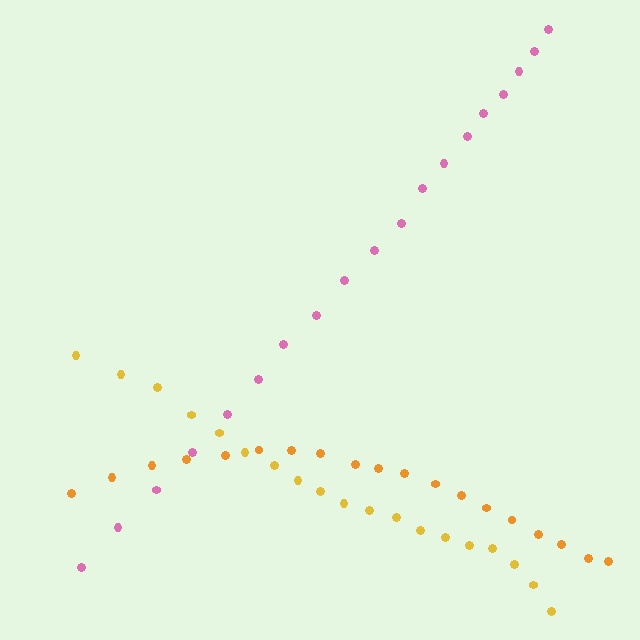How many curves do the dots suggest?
There are 3 distinct paths.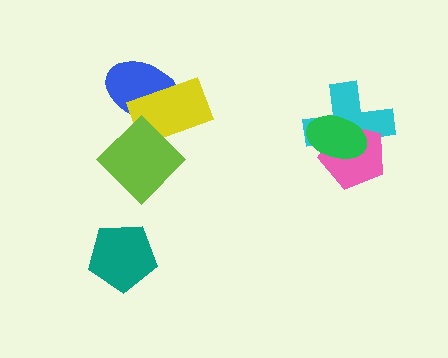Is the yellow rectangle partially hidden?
Yes, it is partially covered by another shape.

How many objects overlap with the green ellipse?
2 objects overlap with the green ellipse.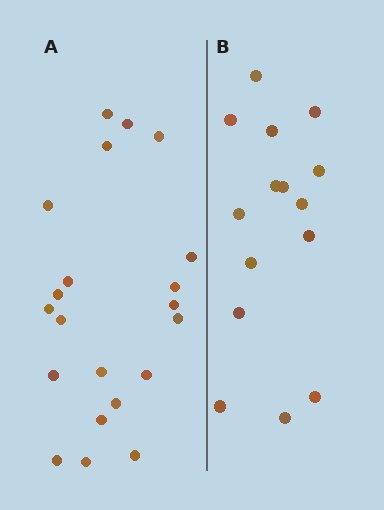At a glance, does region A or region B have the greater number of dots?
Region A (the left region) has more dots.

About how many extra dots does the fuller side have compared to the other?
Region A has about 6 more dots than region B.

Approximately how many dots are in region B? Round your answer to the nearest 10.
About 20 dots. (The exact count is 15, which rounds to 20.)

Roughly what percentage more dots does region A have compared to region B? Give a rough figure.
About 40% more.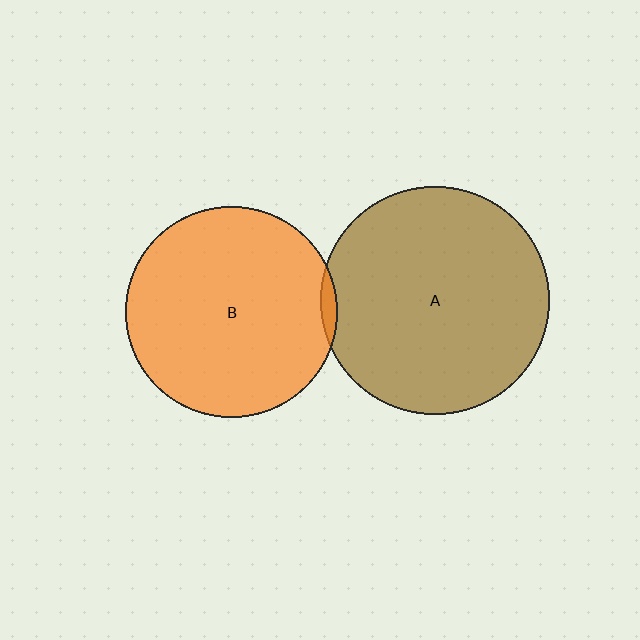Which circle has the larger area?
Circle A (brown).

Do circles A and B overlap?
Yes.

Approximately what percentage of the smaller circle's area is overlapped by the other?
Approximately 5%.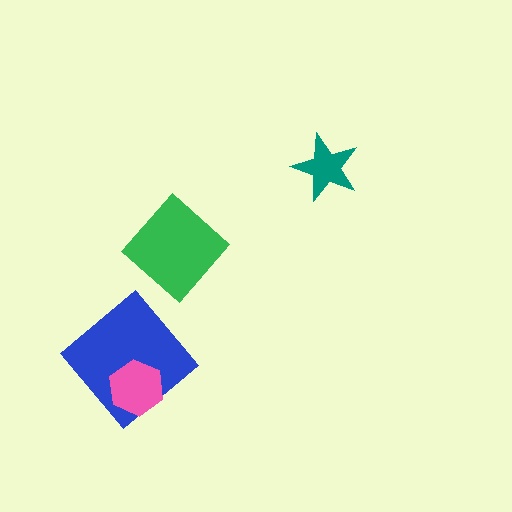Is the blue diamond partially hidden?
Yes, it is partially covered by another shape.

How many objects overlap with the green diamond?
0 objects overlap with the green diamond.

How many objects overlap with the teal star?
0 objects overlap with the teal star.